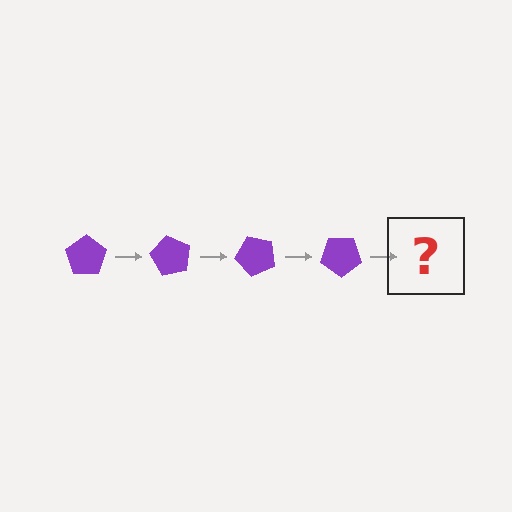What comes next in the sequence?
The next element should be a purple pentagon rotated 240 degrees.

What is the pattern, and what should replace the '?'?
The pattern is that the pentagon rotates 60 degrees each step. The '?' should be a purple pentagon rotated 240 degrees.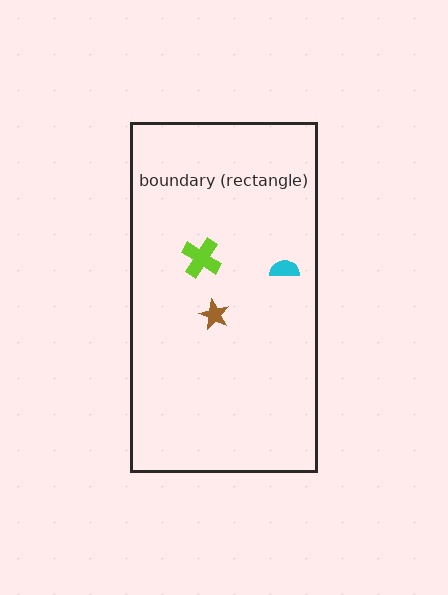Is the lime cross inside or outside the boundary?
Inside.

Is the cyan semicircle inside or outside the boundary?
Inside.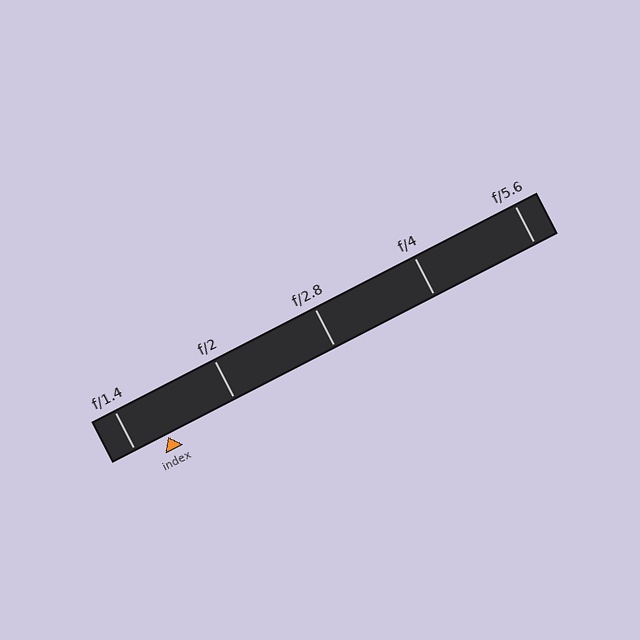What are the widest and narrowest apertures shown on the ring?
The widest aperture shown is f/1.4 and the narrowest is f/5.6.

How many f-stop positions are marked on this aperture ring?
There are 5 f-stop positions marked.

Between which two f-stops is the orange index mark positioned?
The index mark is between f/1.4 and f/2.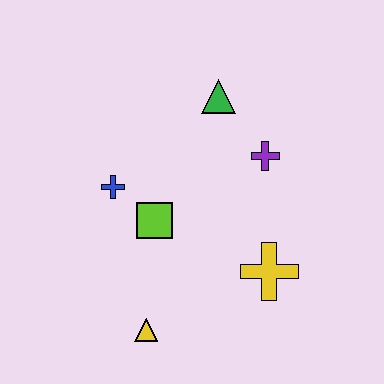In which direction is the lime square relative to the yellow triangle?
The lime square is above the yellow triangle.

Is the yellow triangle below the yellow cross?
Yes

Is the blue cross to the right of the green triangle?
No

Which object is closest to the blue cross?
The lime square is closest to the blue cross.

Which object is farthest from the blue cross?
The yellow cross is farthest from the blue cross.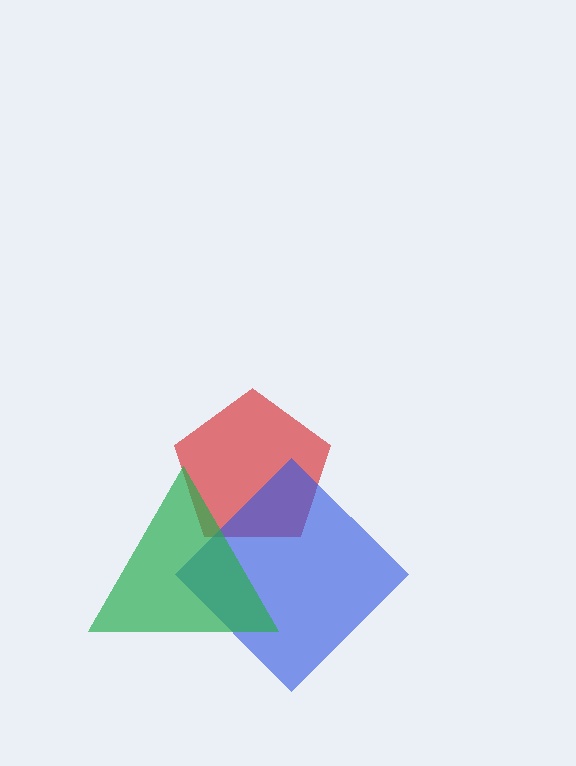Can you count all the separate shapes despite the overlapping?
Yes, there are 3 separate shapes.